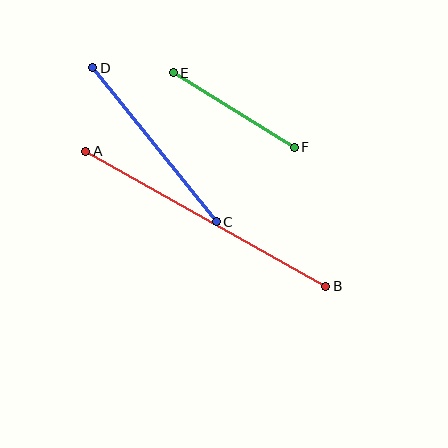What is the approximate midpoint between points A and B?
The midpoint is at approximately (206, 219) pixels.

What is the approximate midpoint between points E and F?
The midpoint is at approximately (234, 110) pixels.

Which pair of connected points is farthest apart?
Points A and B are farthest apart.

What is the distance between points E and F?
The distance is approximately 142 pixels.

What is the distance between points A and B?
The distance is approximately 275 pixels.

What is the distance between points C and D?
The distance is approximately 198 pixels.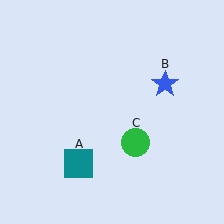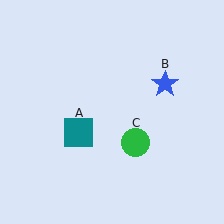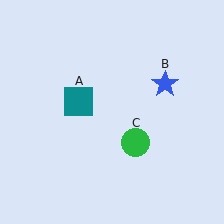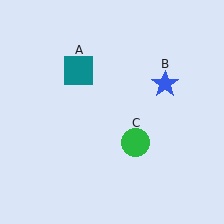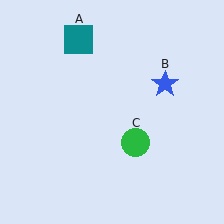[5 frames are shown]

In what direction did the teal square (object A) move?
The teal square (object A) moved up.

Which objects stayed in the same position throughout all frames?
Blue star (object B) and green circle (object C) remained stationary.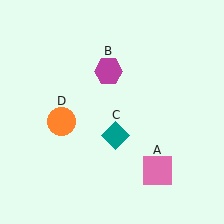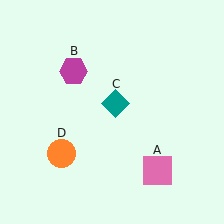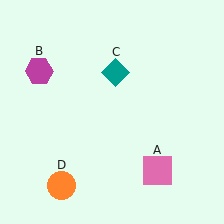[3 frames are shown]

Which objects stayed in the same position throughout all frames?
Pink square (object A) remained stationary.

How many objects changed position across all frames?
3 objects changed position: magenta hexagon (object B), teal diamond (object C), orange circle (object D).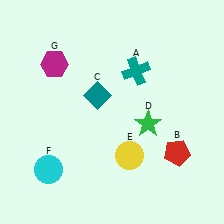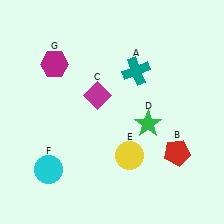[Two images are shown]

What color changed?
The diamond (C) changed from teal in Image 1 to magenta in Image 2.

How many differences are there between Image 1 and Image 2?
There is 1 difference between the two images.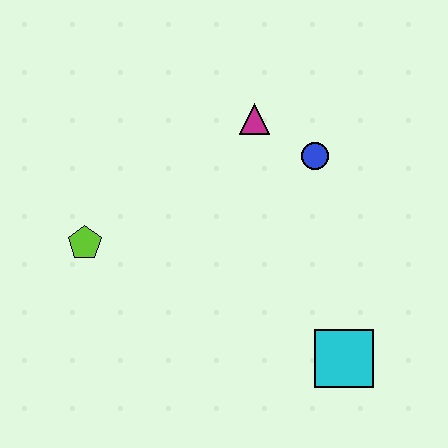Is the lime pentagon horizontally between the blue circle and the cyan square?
No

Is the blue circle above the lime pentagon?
Yes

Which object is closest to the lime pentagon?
The magenta triangle is closest to the lime pentagon.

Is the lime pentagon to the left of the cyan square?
Yes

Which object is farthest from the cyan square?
The lime pentagon is farthest from the cyan square.